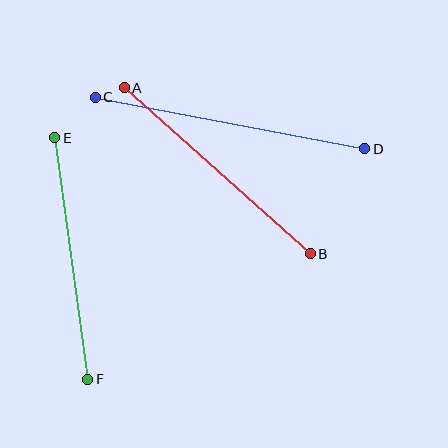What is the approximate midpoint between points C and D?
The midpoint is at approximately (230, 123) pixels.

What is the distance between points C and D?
The distance is approximately 275 pixels.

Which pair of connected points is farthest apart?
Points C and D are farthest apart.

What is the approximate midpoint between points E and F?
The midpoint is at approximately (71, 259) pixels.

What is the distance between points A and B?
The distance is approximately 249 pixels.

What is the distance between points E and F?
The distance is approximately 243 pixels.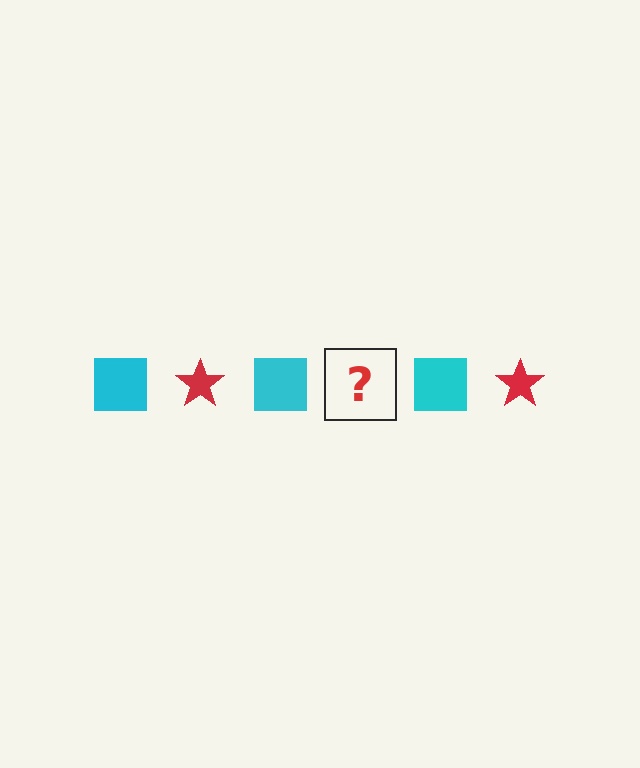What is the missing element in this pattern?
The missing element is a red star.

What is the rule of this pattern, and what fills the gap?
The rule is that the pattern alternates between cyan square and red star. The gap should be filled with a red star.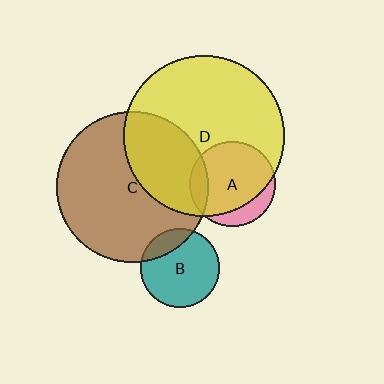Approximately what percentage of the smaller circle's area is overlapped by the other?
Approximately 15%.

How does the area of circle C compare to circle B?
Approximately 3.6 times.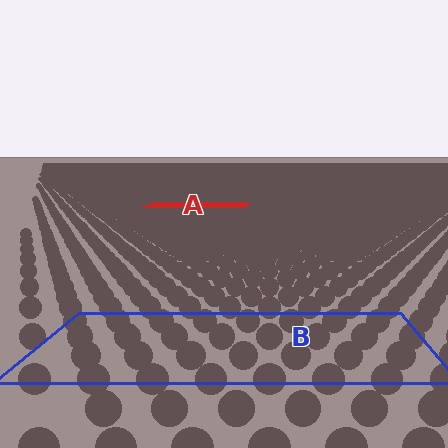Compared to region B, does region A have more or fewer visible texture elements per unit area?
Region A has more texture elements per unit area — they are packed more densely because it is farther away.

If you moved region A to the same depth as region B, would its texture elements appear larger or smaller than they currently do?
They would appear larger. At a closer depth, the same texture elements are projected at a bigger on-screen size.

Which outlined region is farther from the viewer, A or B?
Region A is farther from the viewer — the texture elements inside it appear smaller and more densely packed.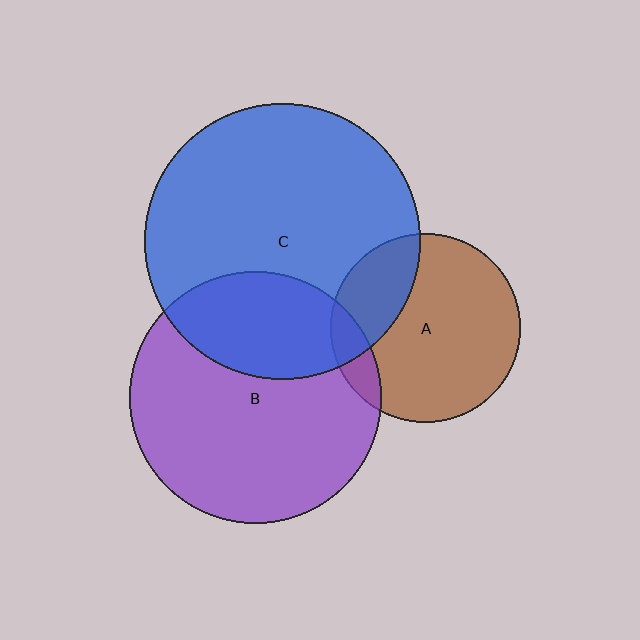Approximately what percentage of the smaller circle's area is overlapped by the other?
Approximately 25%.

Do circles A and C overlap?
Yes.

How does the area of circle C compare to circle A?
Approximately 2.1 times.